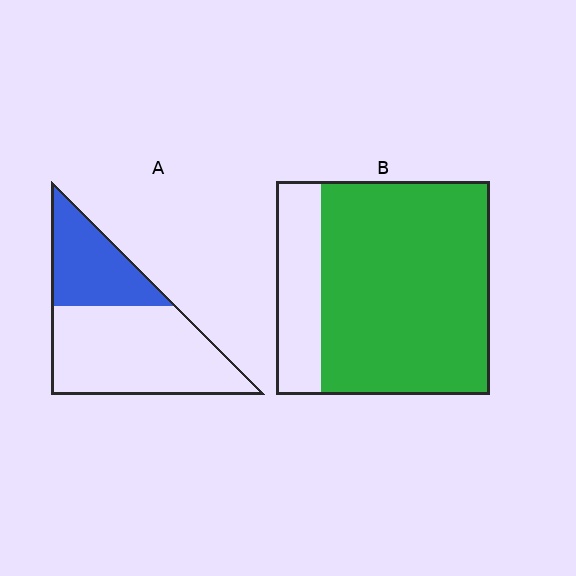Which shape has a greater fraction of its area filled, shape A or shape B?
Shape B.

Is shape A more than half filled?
No.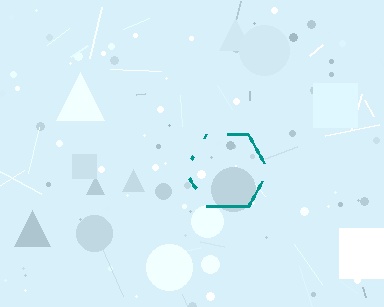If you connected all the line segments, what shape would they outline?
They would outline a hexagon.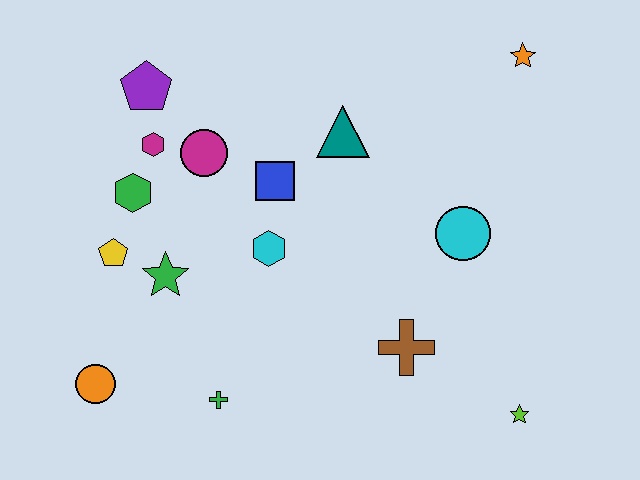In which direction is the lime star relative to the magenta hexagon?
The lime star is to the right of the magenta hexagon.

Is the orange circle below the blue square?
Yes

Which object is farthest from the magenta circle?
The lime star is farthest from the magenta circle.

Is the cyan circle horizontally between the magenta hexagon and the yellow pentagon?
No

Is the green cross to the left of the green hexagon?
No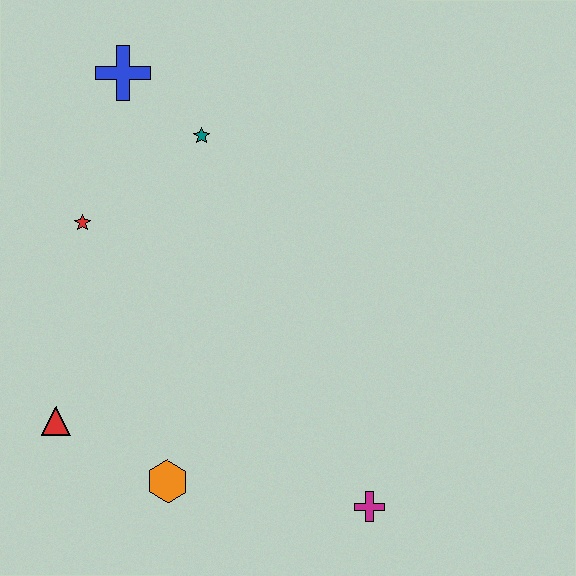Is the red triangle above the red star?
No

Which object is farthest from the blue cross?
The magenta cross is farthest from the blue cross.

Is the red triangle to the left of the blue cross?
Yes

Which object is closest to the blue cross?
The teal star is closest to the blue cross.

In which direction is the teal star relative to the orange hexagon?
The teal star is above the orange hexagon.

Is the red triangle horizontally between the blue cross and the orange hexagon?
No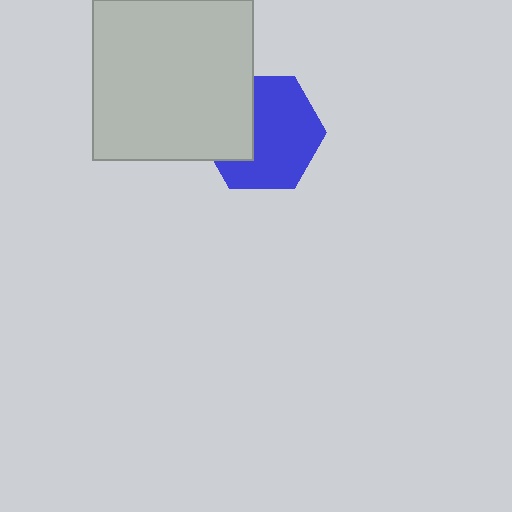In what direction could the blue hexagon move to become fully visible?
The blue hexagon could move right. That would shift it out from behind the light gray square entirely.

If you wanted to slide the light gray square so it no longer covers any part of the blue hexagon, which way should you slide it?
Slide it left — that is the most direct way to separate the two shapes.